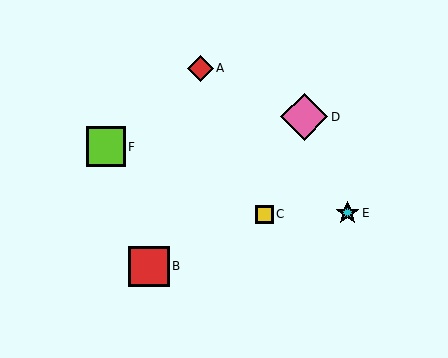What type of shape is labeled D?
Shape D is a pink diamond.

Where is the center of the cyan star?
The center of the cyan star is at (347, 213).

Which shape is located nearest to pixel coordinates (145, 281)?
The red square (labeled B) at (149, 266) is nearest to that location.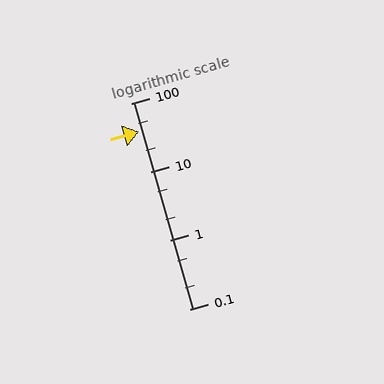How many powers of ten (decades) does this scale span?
The scale spans 3 decades, from 0.1 to 100.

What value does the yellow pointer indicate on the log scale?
The pointer indicates approximately 38.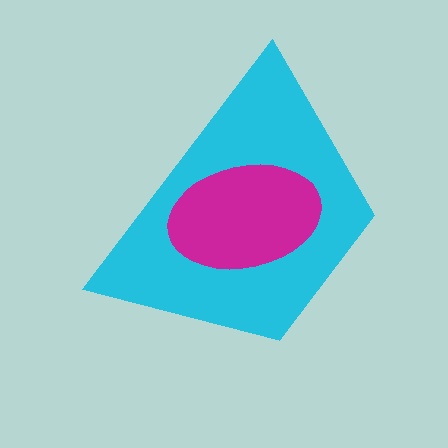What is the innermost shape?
The magenta ellipse.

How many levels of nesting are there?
2.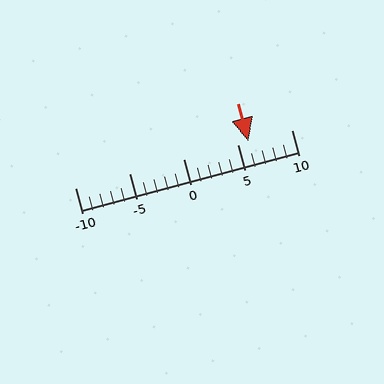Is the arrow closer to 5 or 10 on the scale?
The arrow is closer to 5.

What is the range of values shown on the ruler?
The ruler shows values from -10 to 10.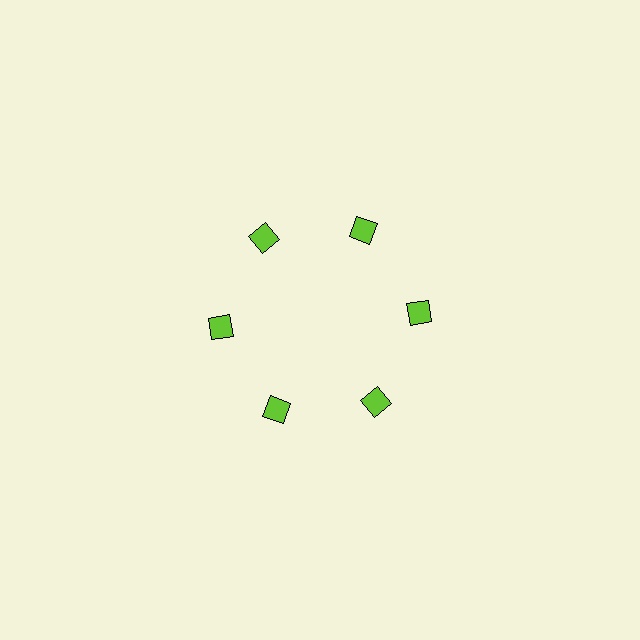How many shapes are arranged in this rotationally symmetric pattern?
There are 6 shapes, arranged in 6 groups of 1.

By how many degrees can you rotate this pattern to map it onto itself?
The pattern maps onto itself every 60 degrees of rotation.